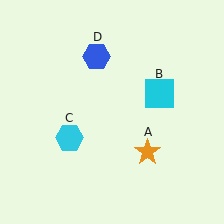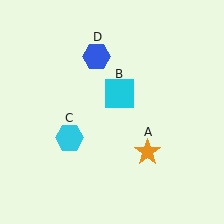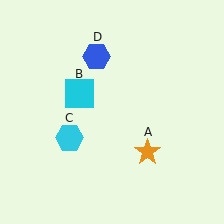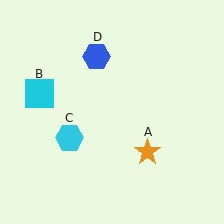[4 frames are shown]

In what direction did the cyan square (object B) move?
The cyan square (object B) moved left.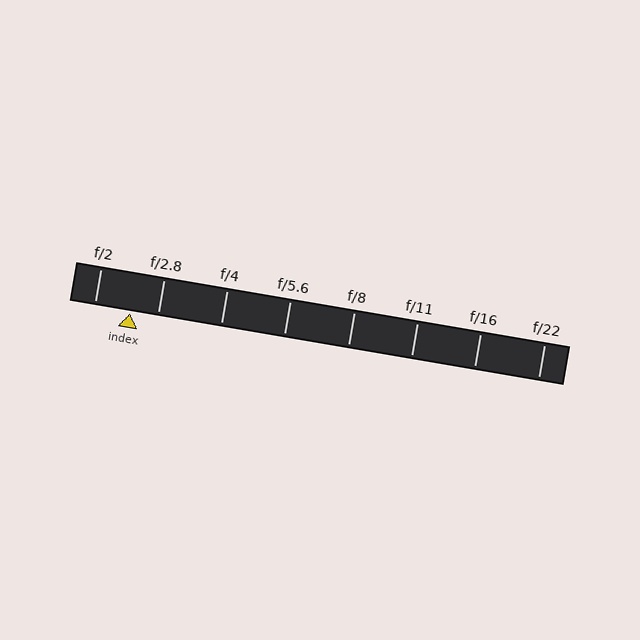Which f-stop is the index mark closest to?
The index mark is closest to f/2.8.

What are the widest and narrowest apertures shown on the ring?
The widest aperture shown is f/2 and the narrowest is f/22.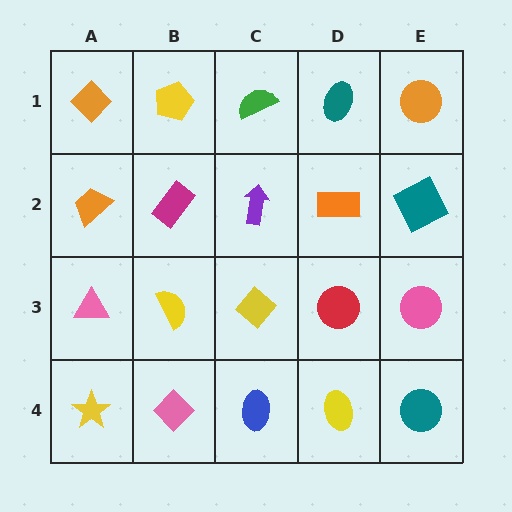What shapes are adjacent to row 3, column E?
A teal square (row 2, column E), a teal circle (row 4, column E), a red circle (row 3, column D).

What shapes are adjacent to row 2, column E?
An orange circle (row 1, column E), a pink circle (row 3, column E), an orange rectangle (row 2, column D).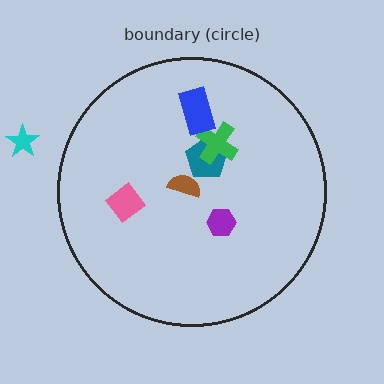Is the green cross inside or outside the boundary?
Inside.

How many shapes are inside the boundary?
6 inside, 1 outside.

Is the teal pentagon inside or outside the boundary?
Inside.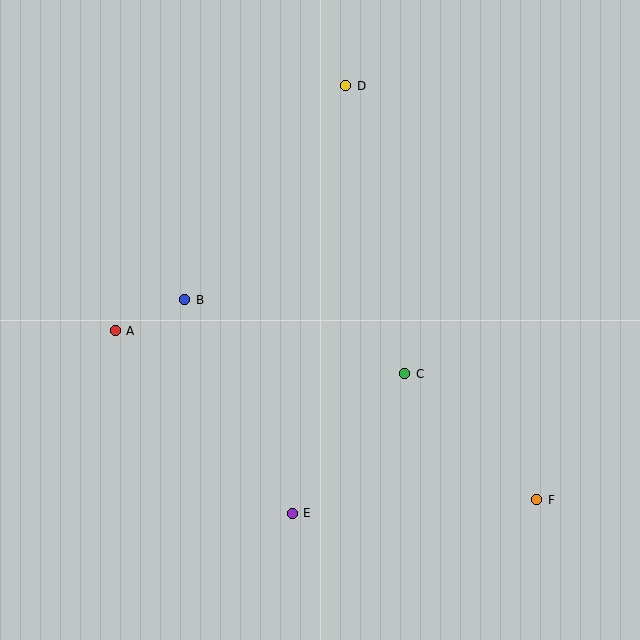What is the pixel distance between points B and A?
The distance between B and A is 76 pixels.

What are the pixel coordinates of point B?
Point B is at (185, 300).